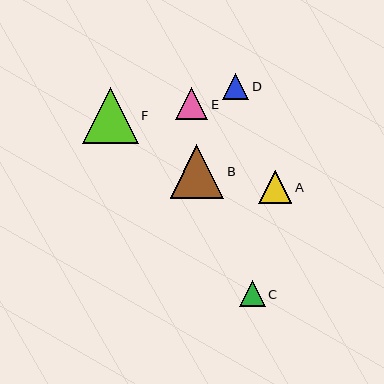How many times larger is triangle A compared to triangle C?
Triangle A is approximately 1.3 times the size of triangle C.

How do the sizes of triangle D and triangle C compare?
Triangle D and triangle C are approximately the same size.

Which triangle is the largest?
Triangle F is the largest with a size of approximately 56 pixels.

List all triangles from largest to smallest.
From largest to smallest: F, B, A, E, D, C.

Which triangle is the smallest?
Triangle C is the smallest with a size of approximately 26 pixels.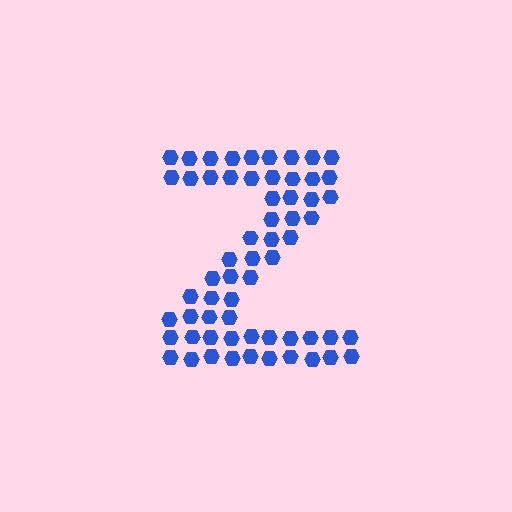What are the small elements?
The small elements are hexagons.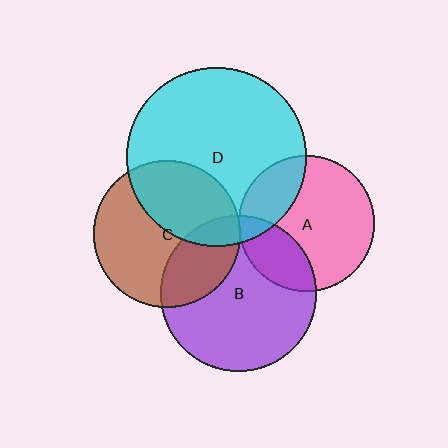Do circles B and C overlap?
Yes.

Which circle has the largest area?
Circle D (cyan).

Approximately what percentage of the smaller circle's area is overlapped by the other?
Approximately 30%.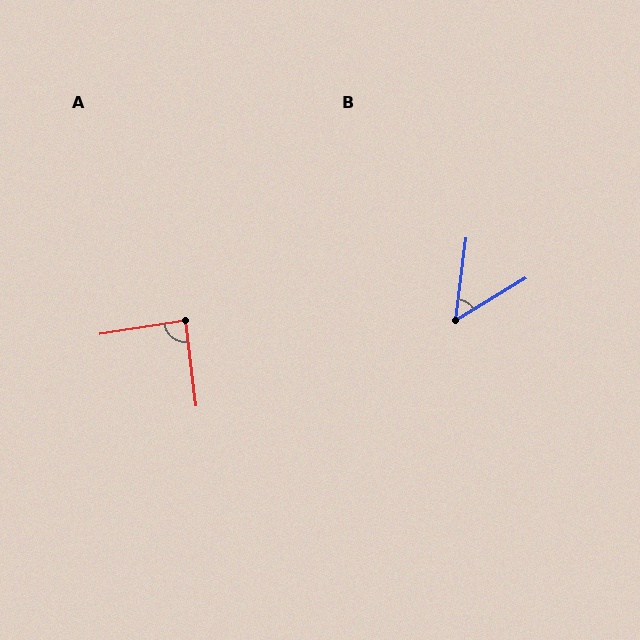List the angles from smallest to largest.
B (52°), A (88°).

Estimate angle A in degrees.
Approximately 88 degrees.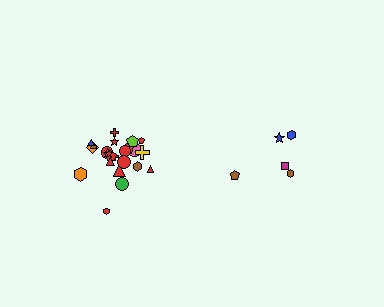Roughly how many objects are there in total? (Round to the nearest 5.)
Roughly 30 objects in total.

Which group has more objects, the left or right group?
The left group.